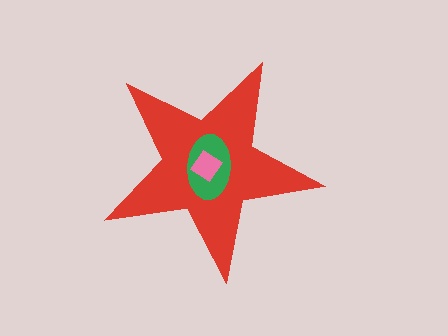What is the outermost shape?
The red star.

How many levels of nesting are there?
3.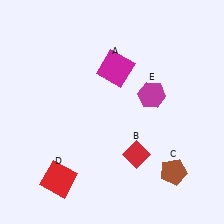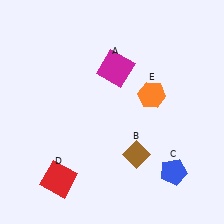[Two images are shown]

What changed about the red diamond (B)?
In Image 1, B is red. In Image 2, it changed to brown.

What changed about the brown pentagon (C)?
In Image 1, C is brown. In Image 2, it changed to blue.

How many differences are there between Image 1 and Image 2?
There are 3 differences between the two images.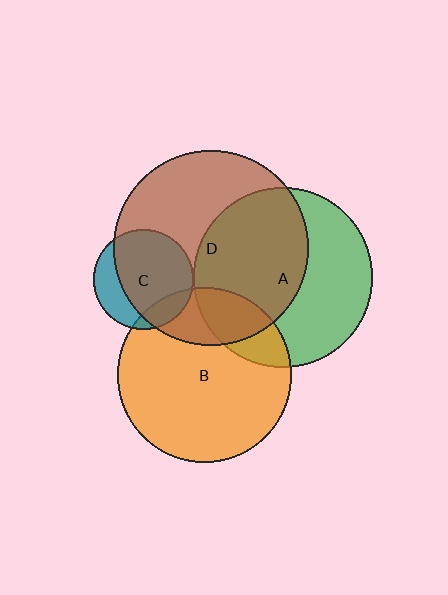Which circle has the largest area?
Circle D (brown).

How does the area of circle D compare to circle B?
Approximately 1.3 times.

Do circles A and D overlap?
Yes.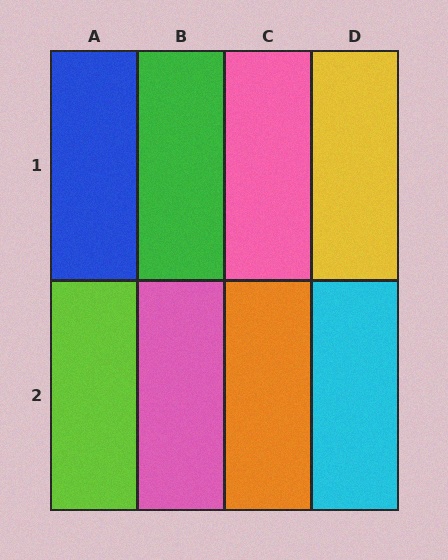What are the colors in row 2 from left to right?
Lime, pink, orange, cyan.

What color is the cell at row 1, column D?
Yellow.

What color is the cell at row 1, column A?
Blue.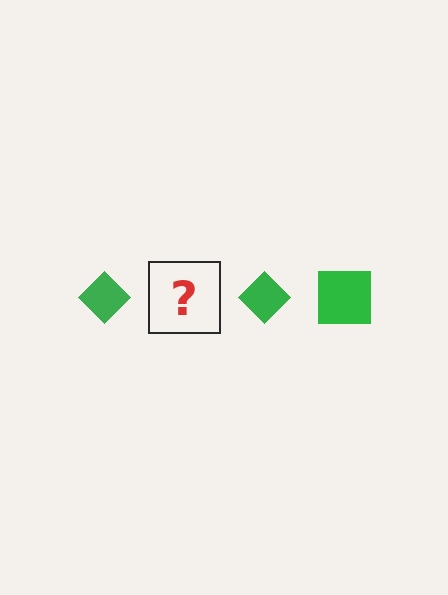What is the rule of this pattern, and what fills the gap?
The rule is that the pattern cycles through diamond, square shapes in green. The gap should be filled with a green square.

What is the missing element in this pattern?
The missing element is a green square.